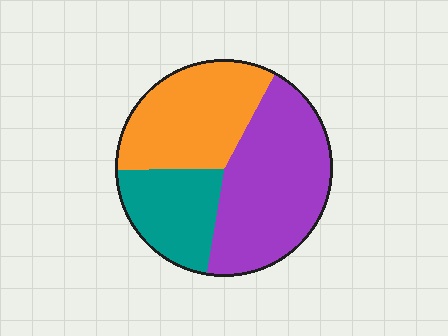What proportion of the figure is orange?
Orange takes up about one third (1/3) of the figure.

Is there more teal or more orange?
Orange.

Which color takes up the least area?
Teal, at roughly 20%.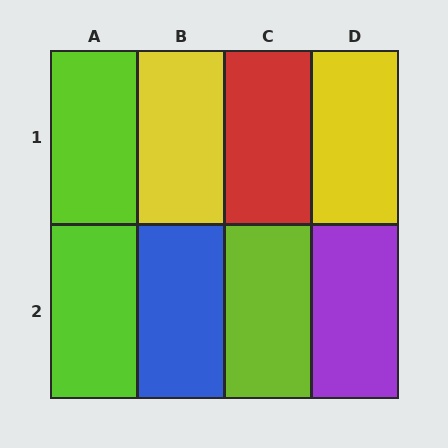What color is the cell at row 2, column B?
Blue.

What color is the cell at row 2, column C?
Lime.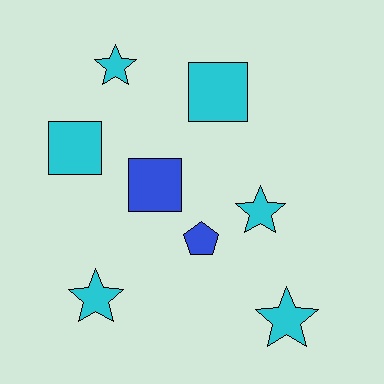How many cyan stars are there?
There are 4 cyan stars.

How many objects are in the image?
There are 8 objects.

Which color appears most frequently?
Cyan, with 6 objects.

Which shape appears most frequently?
Star, with 4 objects.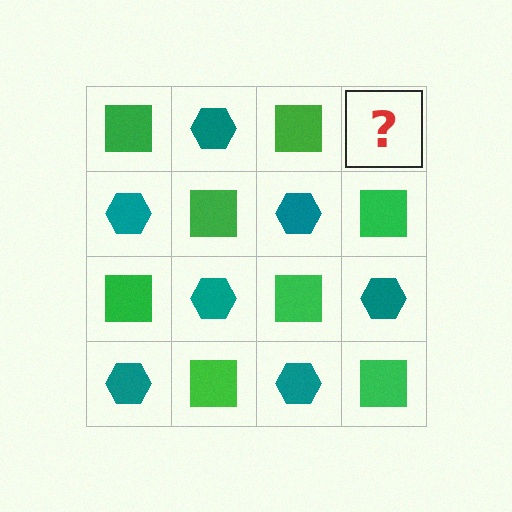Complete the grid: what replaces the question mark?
The question mark should be replaced with a teal hexagon.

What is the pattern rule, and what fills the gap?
The rule is that it alternates green square and teal hexagon in a checkerboard pattern. The gap should be filled with a teal hexagon.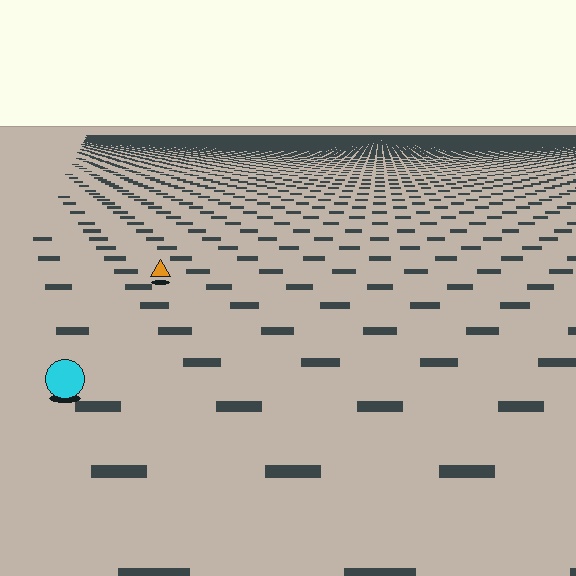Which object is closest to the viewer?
The cyan circle is closest. The texture marks near it are larger and more spread out.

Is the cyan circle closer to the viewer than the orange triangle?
Yes. The cyan circle is closer — you can tell from the texture gradient: the ground texture is coarser near it.